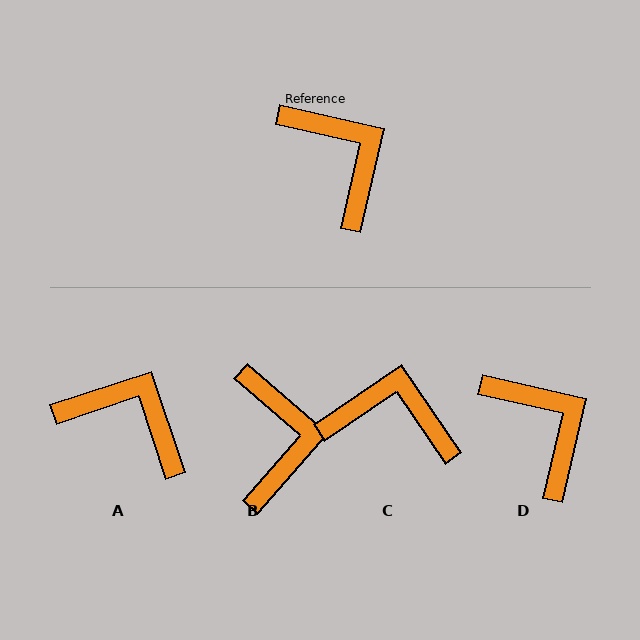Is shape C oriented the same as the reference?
No, it is off by about 47 degrees.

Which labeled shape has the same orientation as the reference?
D.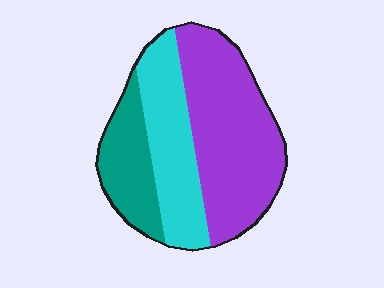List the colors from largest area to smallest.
From largest to smallest: purple, cyan, teal.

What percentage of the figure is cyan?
Cyan covers 30% of the figure.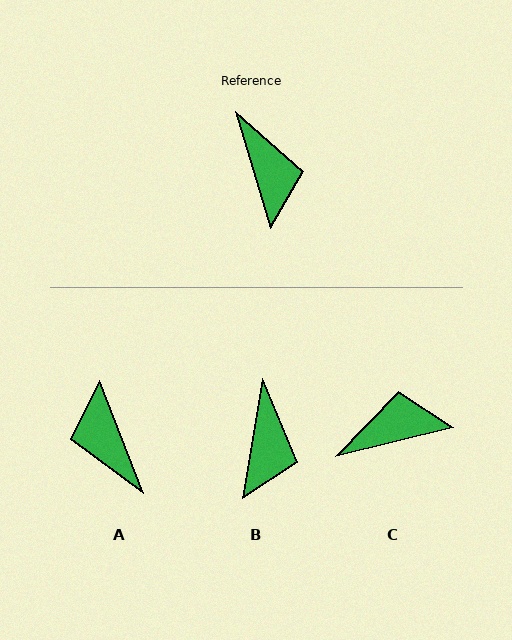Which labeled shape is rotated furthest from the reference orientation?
A, about 175 degrees away.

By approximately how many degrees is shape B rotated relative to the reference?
Approximately 26 degrees clockwise.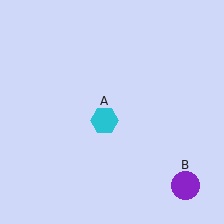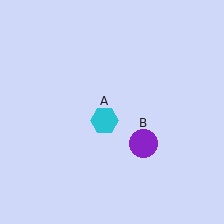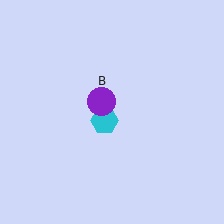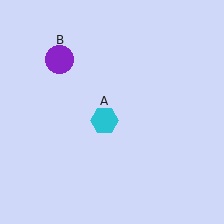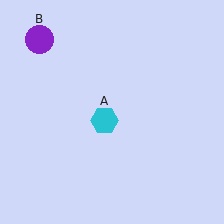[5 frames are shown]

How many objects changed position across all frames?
1 object changed position: purple circle (object B).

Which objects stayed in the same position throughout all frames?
Cyan hexagon (object A) remained stationary.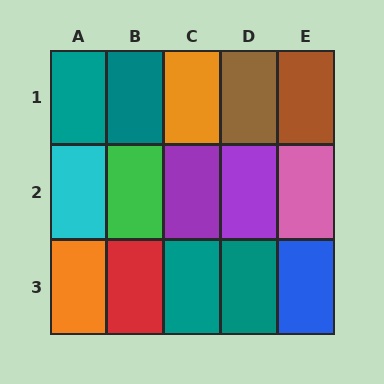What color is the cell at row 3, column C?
Teal.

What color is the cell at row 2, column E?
Pink.